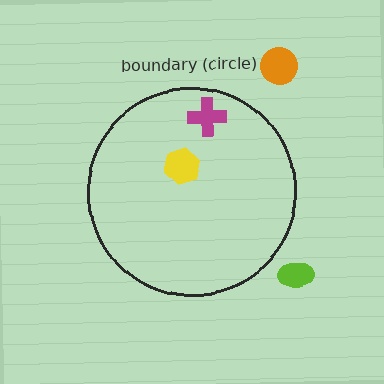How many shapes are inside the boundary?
2 inside, 2 outside.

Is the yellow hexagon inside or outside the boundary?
Inside.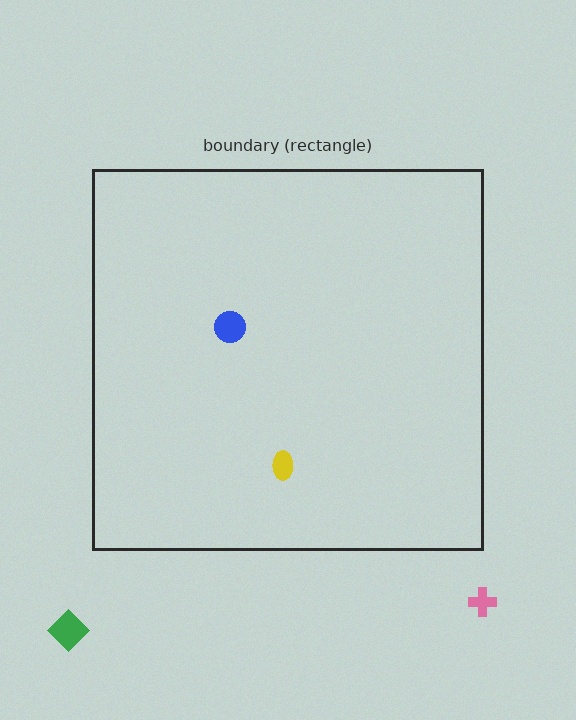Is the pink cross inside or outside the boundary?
Outside.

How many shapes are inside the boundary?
2 inside, 2 outside.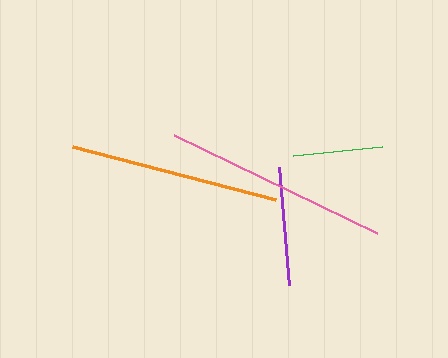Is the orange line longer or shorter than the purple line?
The orange line is longer than the purple line.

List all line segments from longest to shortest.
From longest to shortest: pink, orange, purple, green.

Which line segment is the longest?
The pink line is the longest at approximately 225 pixels.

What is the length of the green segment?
The green segment is approximately 90 pixels long.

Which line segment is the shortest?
The green line is the shortest at approximately 90 pixels.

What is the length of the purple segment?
The purple segment is approximately 118 pixels long.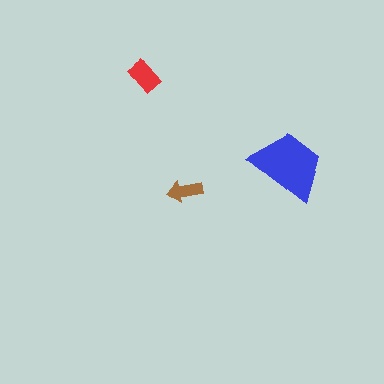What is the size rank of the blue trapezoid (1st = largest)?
1st.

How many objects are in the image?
There are 3 objects in the image.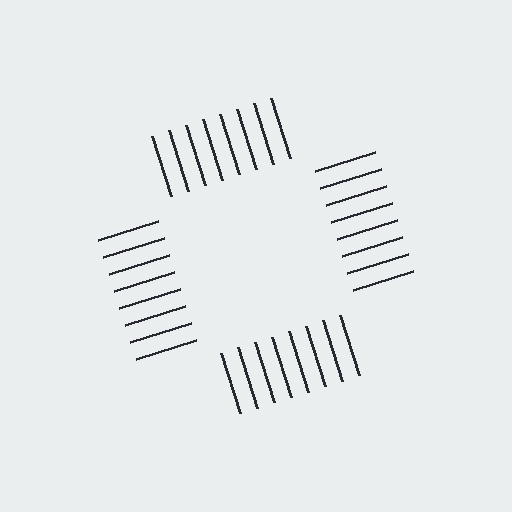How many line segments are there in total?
32 — 8 along each of the 4 edges.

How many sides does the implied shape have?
4 sides — the line-ends trace a square.